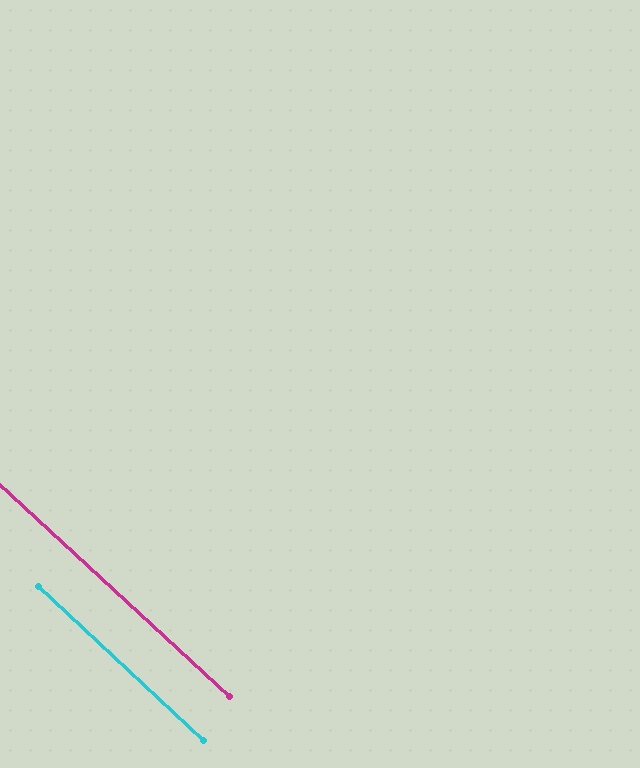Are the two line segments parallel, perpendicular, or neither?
Parallel — their directions differ by only 0.4°.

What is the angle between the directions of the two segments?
Approximately 0 degrees.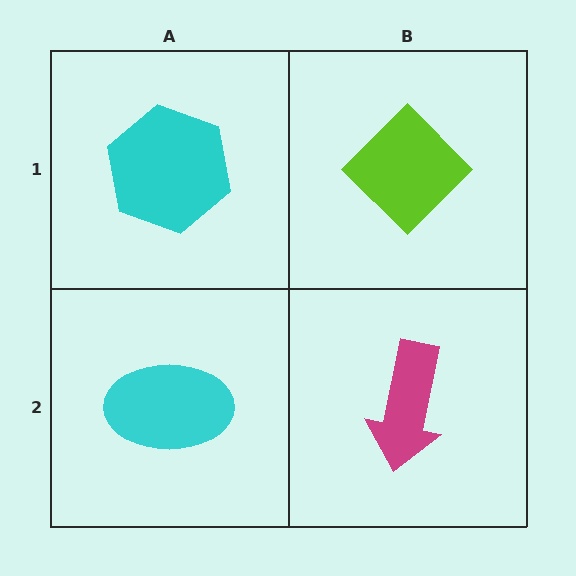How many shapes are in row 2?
2 shapes.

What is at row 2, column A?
A cyan ellipse.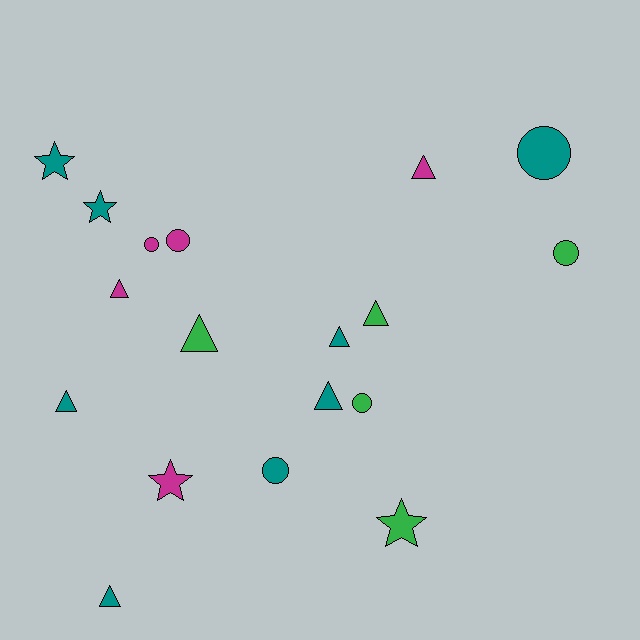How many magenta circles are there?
There are 2 magenta circles.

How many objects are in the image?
There are 18 objects.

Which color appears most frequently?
Teal, with 8 objects.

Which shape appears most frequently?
Triangle, with 8 objects.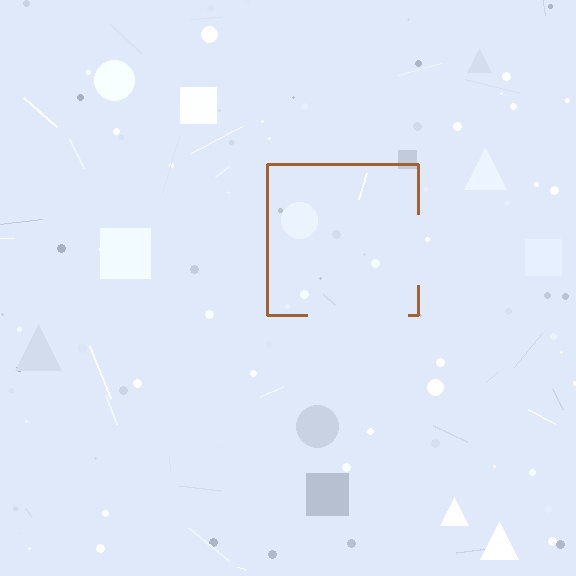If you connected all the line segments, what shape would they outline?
They would outline a square.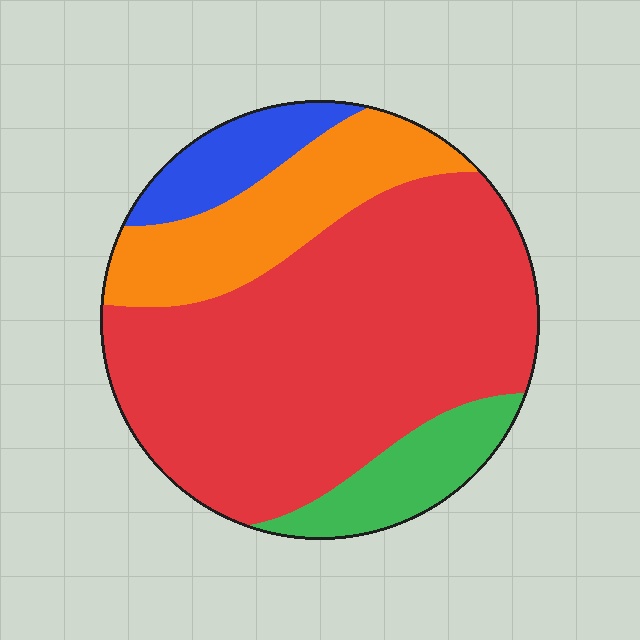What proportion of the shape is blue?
Blue covers around 10% of the shape.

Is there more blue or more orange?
Orange.